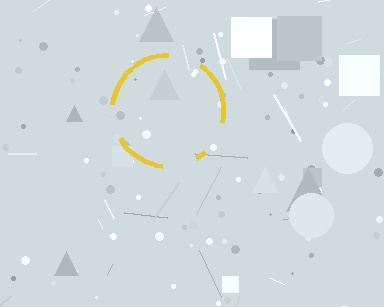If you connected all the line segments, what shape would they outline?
They would outline a circle.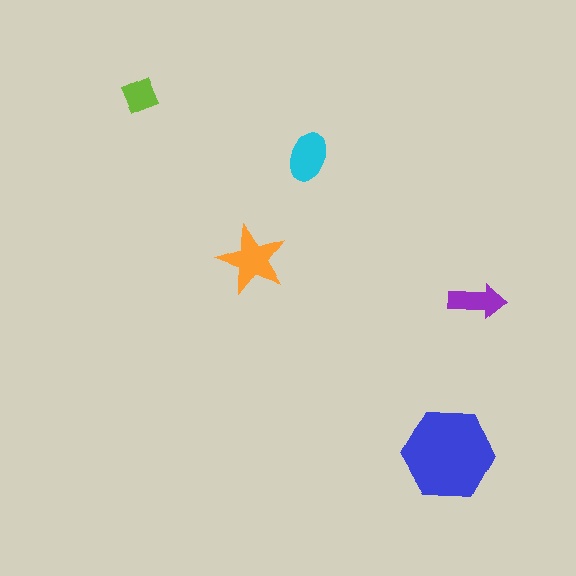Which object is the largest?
The blue hexagon.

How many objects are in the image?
There are 5 objects in the image.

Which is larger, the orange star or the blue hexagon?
The blue hexagon.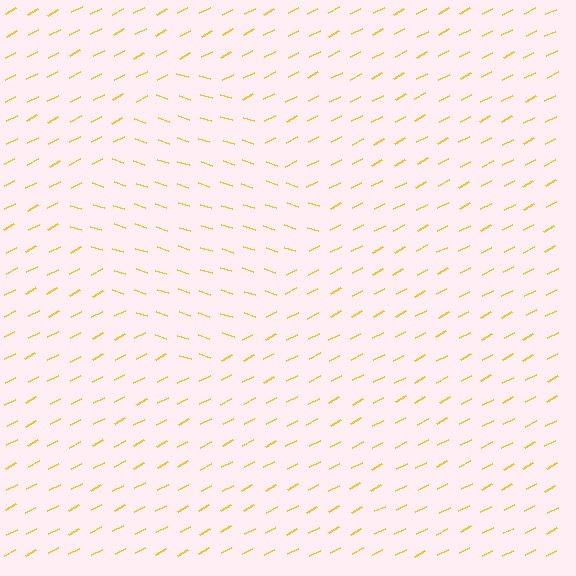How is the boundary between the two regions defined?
The boundary is defined purely by a change in line orientation (approximately 45 degrees difference). All lines are the same color and thickness.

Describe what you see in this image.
The image is filled with small yellow line segments. A diamond region in the image has lines oriented differently from the surrounding lines, creating a visible texture boundary.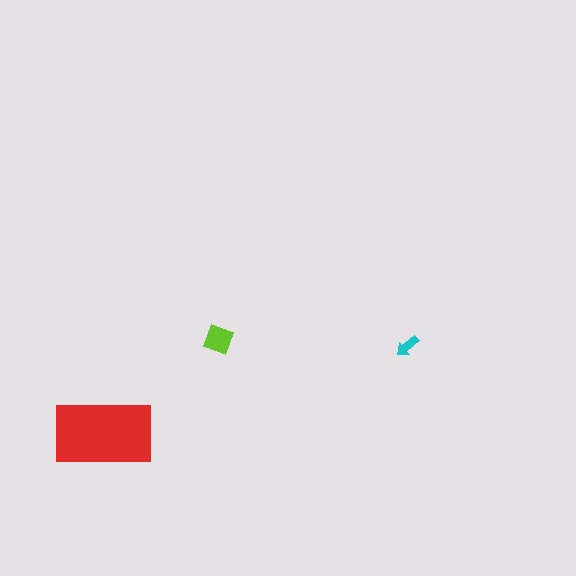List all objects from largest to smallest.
The red rectangle, the lime diamond, the cyan arrow.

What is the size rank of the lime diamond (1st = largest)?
2nd.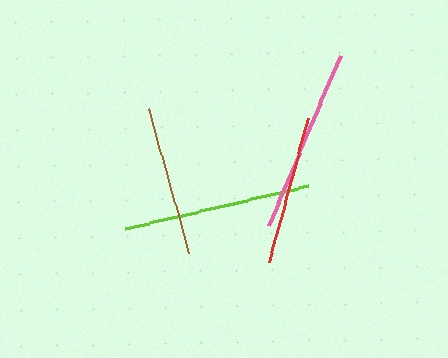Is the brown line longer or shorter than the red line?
The brown line is longer than the red line.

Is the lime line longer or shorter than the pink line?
The lime line is longer than the pink line.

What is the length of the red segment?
The red segment is approximately 149 pixels long.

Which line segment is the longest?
The lime line is the longest at approximately 188 pixels.